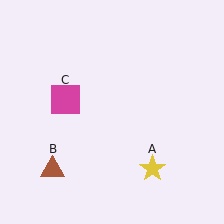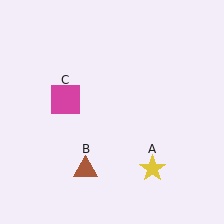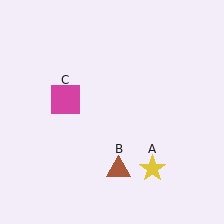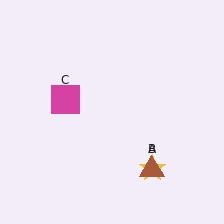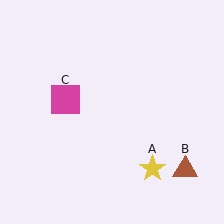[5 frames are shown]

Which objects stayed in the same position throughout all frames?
Yellow star (object A) and magenta square (object C) remained stationary.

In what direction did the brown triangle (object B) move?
The brown triangle (object B) moved right.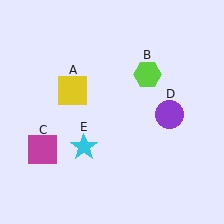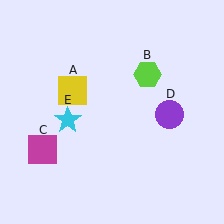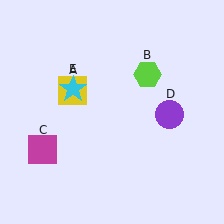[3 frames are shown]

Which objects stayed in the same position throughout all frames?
Yellow square (object A) and lime hexagon (object B) and magenta square (object C) and purple circle (object D) remained stationary.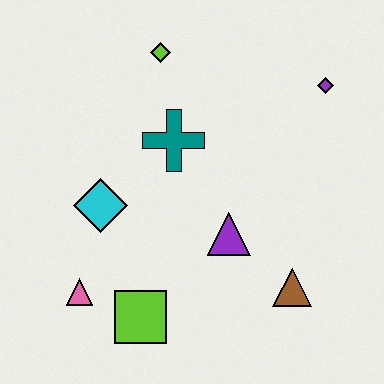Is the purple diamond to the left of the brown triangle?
No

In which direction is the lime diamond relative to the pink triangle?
The lime diamond is above the pink triangle.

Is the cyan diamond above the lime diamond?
No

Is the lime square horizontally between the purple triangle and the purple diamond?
No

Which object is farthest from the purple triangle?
The lime diamond is farthest from the purple triangle.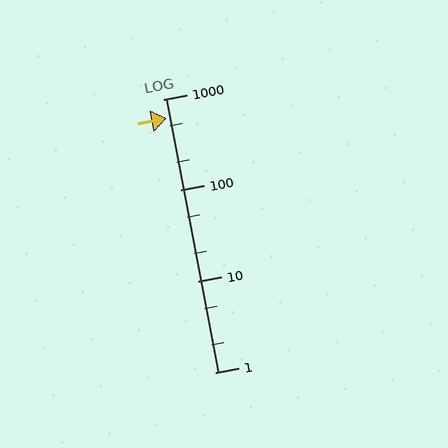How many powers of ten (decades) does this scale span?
The scale spans 3 decades, from 1 to 1000.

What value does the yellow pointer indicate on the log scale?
The pointer indicates approximately 620.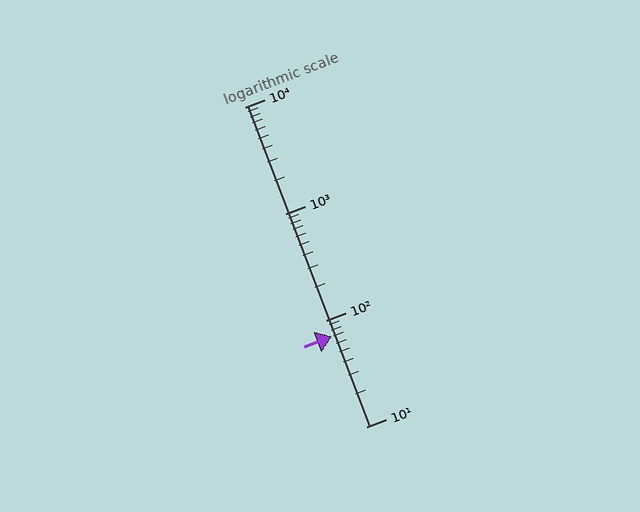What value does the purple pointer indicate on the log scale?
The pointer indicates approximately 70.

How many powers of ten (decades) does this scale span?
The scale spans 3 decades, from 10 to 10000.